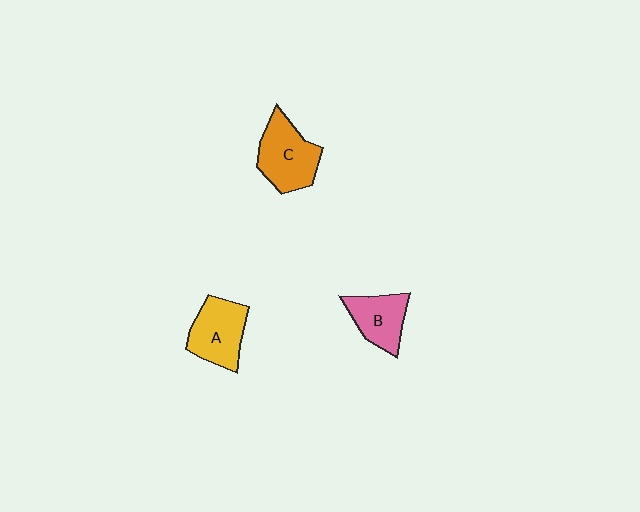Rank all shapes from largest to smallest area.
From largest to smallest: C (orange), A (yellow), B (pink).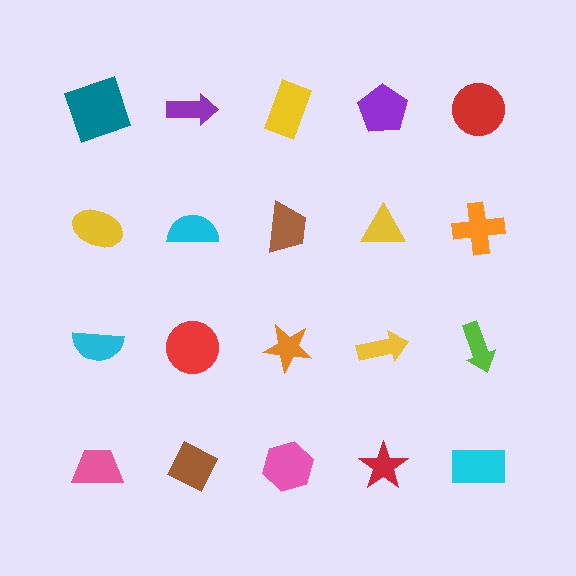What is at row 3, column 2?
A red circle.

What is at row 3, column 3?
An orange star.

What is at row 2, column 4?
A yellow triangle.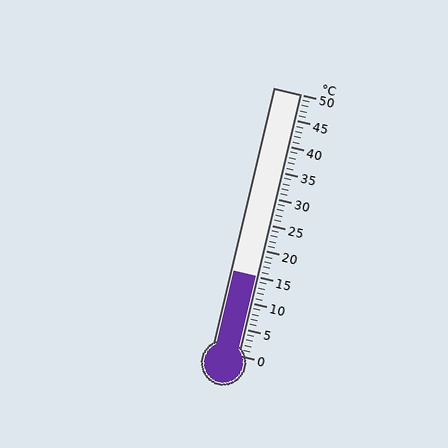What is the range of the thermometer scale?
The thermometer scale ranges from 0°C to 50°C.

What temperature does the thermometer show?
The thermometer shows approximately 15°C.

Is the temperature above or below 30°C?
The temperature is below 30°C.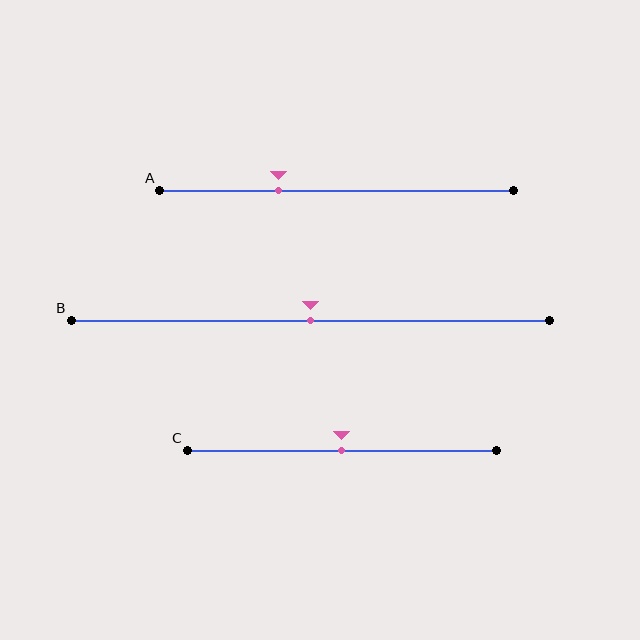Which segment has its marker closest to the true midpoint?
Segment B has its marker closest to the true midpoint.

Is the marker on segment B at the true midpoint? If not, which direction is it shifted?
Yes, the marker on segment B is at the true midpoint.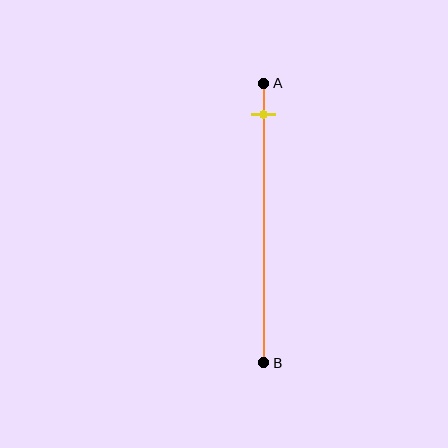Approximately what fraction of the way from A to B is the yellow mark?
The yellow mark is approximately 10% of the way from A to B.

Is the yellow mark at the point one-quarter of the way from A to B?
No, the mark is at about 10% from A, not at the 25% one-quarter point.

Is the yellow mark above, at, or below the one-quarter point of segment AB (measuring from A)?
The yellow mark is above the one-quarter point of segment AB.